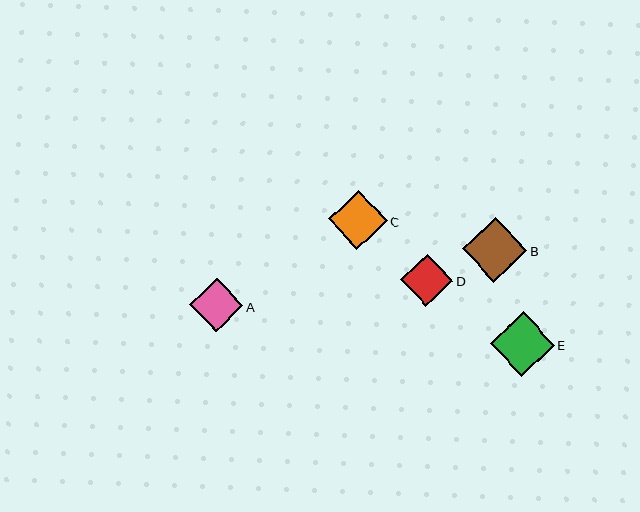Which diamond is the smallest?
Diamond D is the smallest with a size of approximately 52 pixels.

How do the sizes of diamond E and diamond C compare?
Diamond E and diamond C are approximately the same size.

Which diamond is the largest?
Diamond B is the largest with a size of approximately 65 pixels.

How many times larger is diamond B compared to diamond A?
Diamond B is approximately 1.2 times the size of diamond A.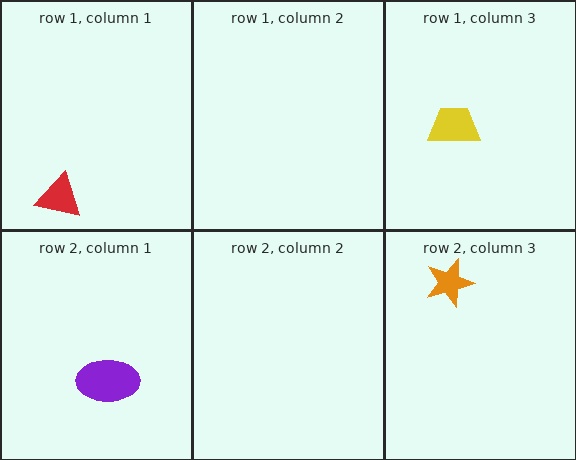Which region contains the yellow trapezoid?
The row 1, column 3 region.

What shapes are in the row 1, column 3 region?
The yellow trapezoid.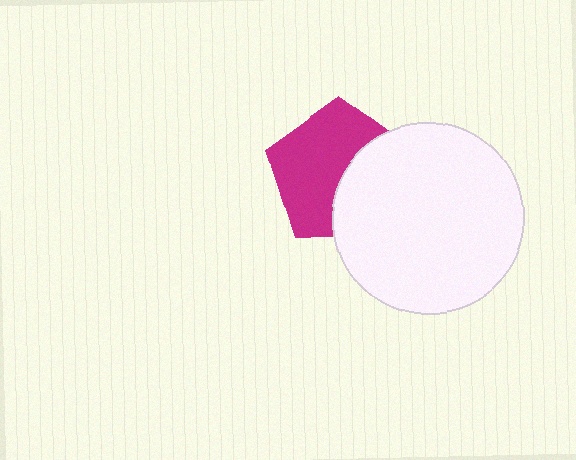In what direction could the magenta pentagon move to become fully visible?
The magenta pentagon could move left. That would shift it out from behind the white circle entirely.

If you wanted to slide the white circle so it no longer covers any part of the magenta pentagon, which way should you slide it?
Slide it right — that is the most direct way to separate the two shapes.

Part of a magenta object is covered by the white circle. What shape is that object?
It is a pentagon.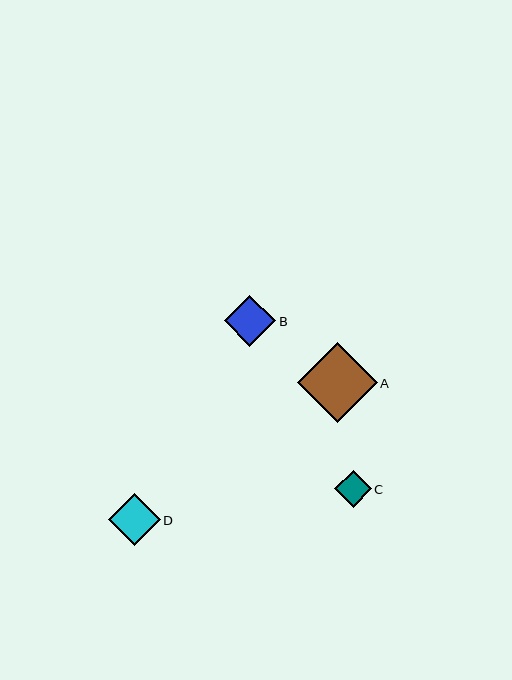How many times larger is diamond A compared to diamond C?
Diamond A is approximately 2.2 times the size of diamond C.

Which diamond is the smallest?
Diamond C is the smallest with a size of approximately 37 pixels.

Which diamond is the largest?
Diamond A is the largest with a size of approximately 80 pixels.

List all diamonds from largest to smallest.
From largest to smallest: A, D, B, C.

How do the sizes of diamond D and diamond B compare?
Diamond D and diamond B are approximately the same size.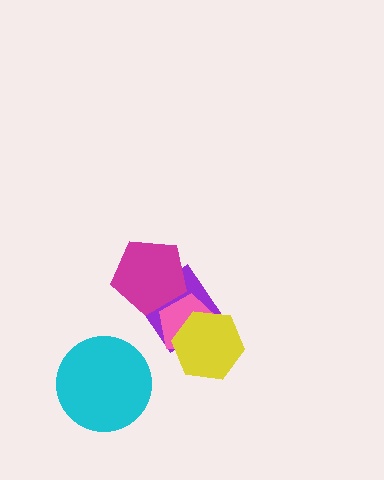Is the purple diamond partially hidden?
Yes, it is partially covered by another shape.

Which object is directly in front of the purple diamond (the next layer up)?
The pink pentagon is directly in front of the purple diamond.